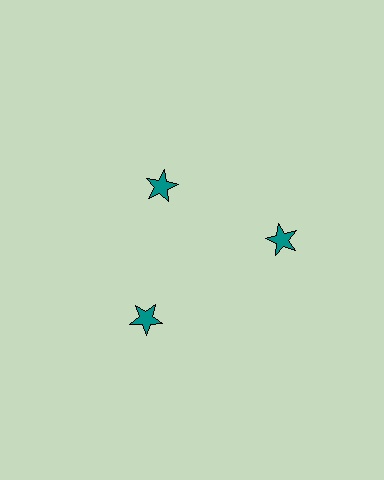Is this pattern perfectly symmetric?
No. The 3 teal stars are arranged in a ring, but one element near the 11 o'clock position is pulled inward toward the center, breaking the 3-fold rotational symmetry.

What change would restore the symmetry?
The symmetry would be restored by moving it outward, back onto the ring so that all 3 stars sit at equal angles and equal distance from the center.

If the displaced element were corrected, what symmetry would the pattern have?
It would have 3-fold rotational symmetry — the pattern would map onto itself every 120 degrees.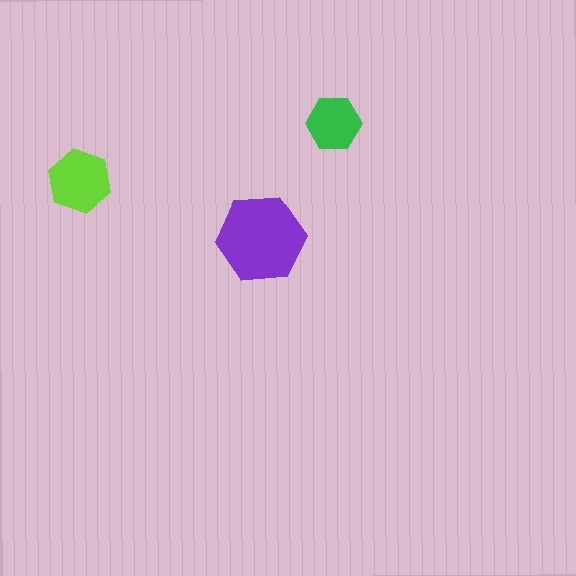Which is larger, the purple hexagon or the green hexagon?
The purple one.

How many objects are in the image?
There are 3 objects in the image.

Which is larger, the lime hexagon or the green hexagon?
The lime one.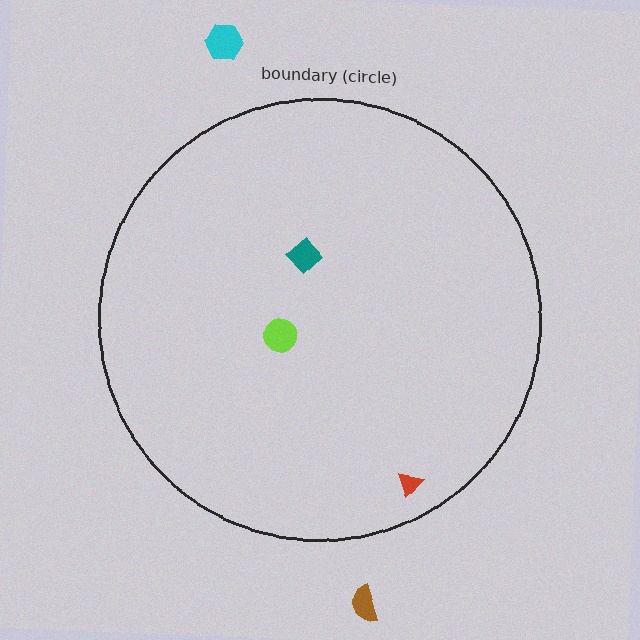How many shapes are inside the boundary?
3 inside, 2 outside.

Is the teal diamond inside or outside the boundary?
Inside.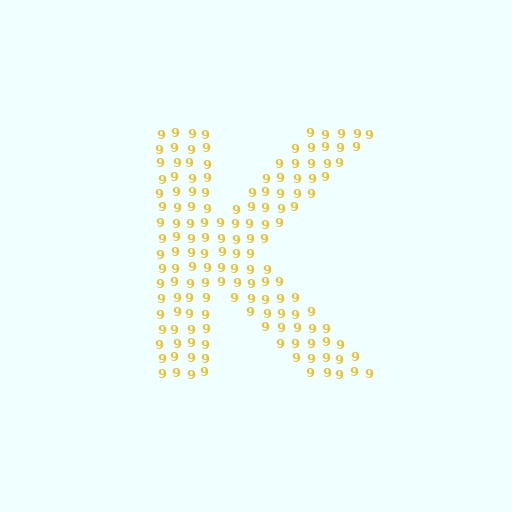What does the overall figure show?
The overall figure shows the letter K.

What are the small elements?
The small elements are digit 9's.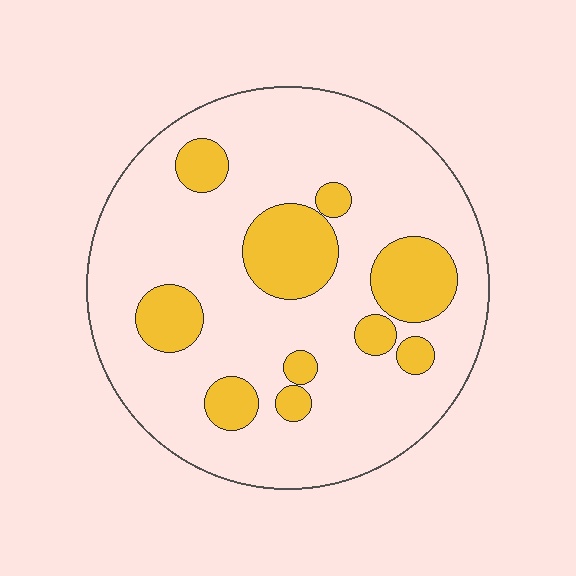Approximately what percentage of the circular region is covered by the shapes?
Approximately 20%.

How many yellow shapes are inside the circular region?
10.